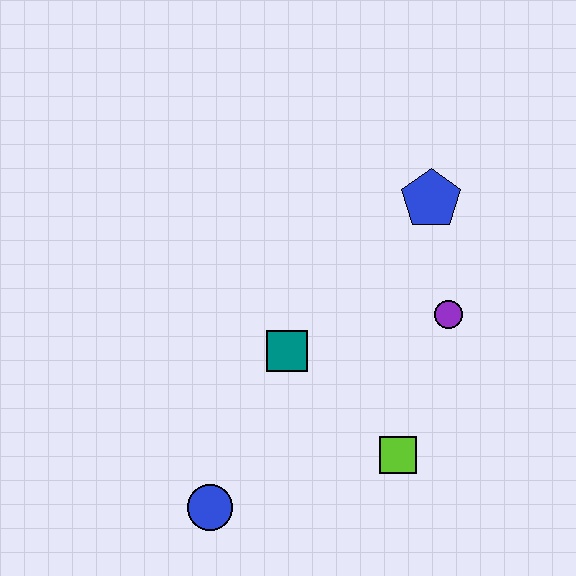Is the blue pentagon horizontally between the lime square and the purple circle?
Yes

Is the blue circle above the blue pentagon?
No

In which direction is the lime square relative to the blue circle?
The lime square is to the right of the blue circle.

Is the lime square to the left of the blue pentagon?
Yes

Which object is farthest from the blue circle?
The blue pentagon is farthest from the blue circle.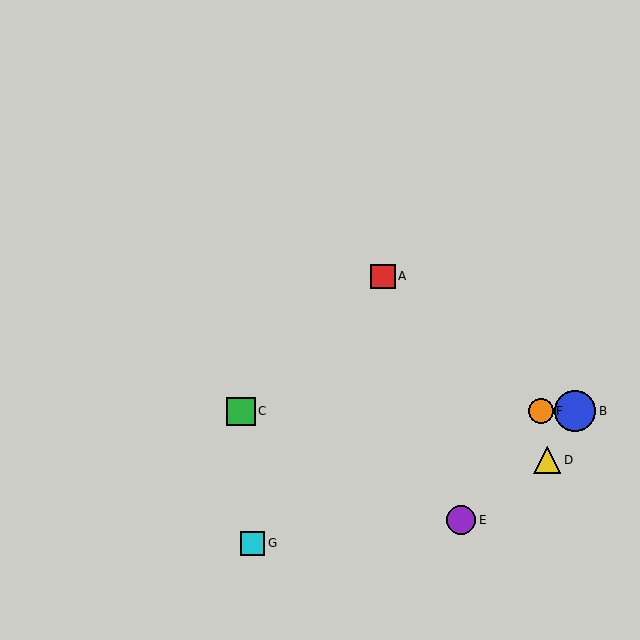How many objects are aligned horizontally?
3 objects (B, C, F) are aligned horizontally.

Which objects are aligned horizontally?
Objects B, C, F are aligned horizontally.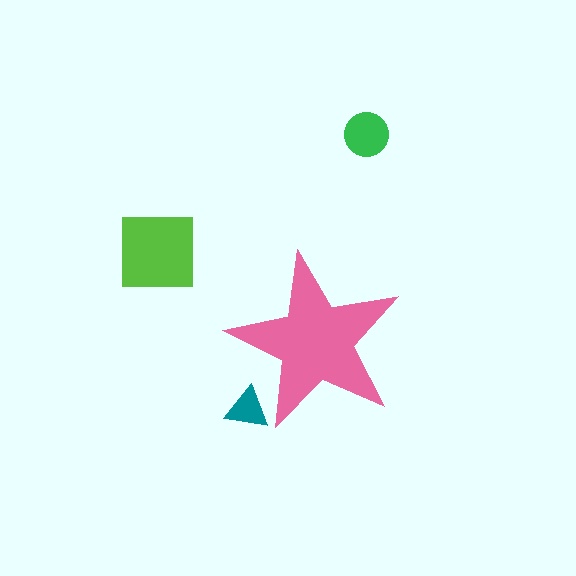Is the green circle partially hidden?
No, the green circle is fully visible.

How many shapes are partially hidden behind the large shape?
1 shape is partially hidden.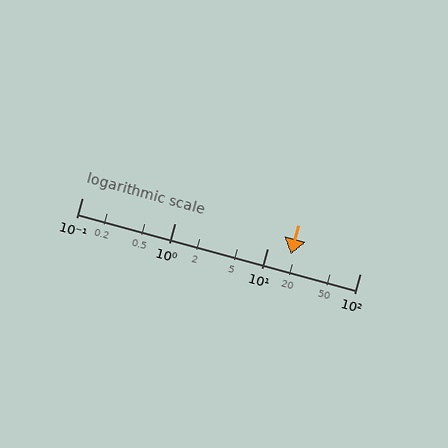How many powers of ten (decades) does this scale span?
The scale spans 3 decades, from 0.1 to 100.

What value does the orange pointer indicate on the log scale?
The pointer indicates approximately 18.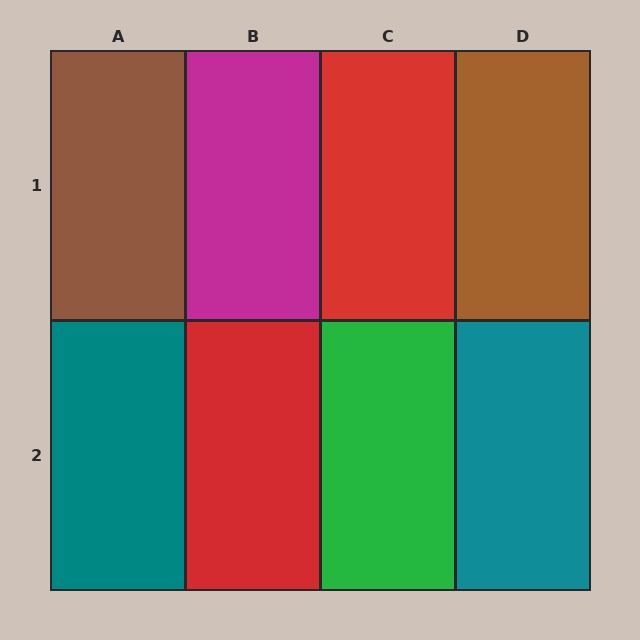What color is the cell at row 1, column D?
Brown.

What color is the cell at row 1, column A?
Brown.